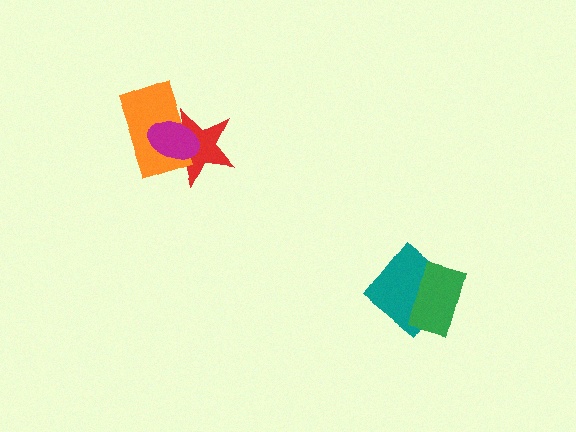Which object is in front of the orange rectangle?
The magenta ellipse is in front of the orange rectangle.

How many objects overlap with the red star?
2 objects overlap with the red star.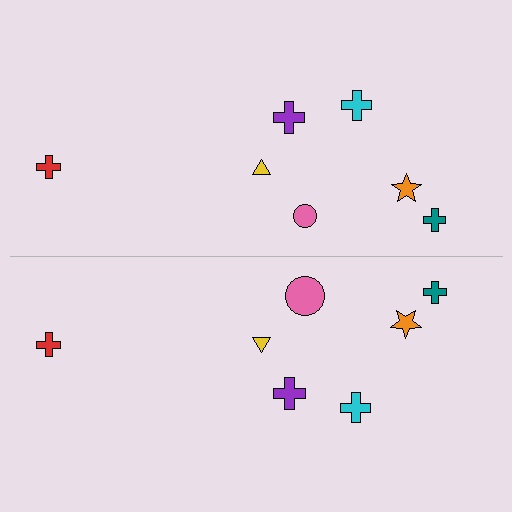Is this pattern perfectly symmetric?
No, the pattern is not perfectly symmetric. The pink circle on the bottom side has a different size than its mirror counterpart.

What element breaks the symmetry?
The pink circle on the bottom side has a different size than its mirror counterpart.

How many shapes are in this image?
There are 14 shapes in this image.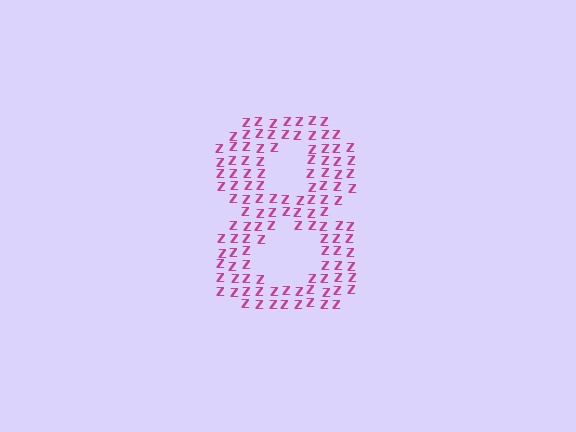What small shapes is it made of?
It is made of small letter Z's.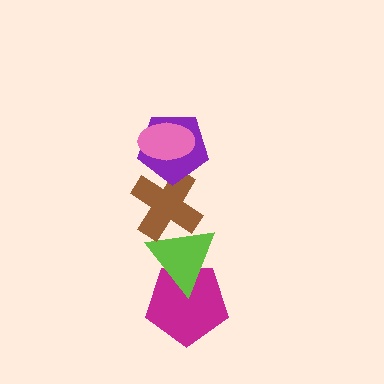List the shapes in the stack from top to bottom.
From top to bottom: the pink ellipse, the purple pentagon, the brown cross, the lime triangle, the magenta pentagon.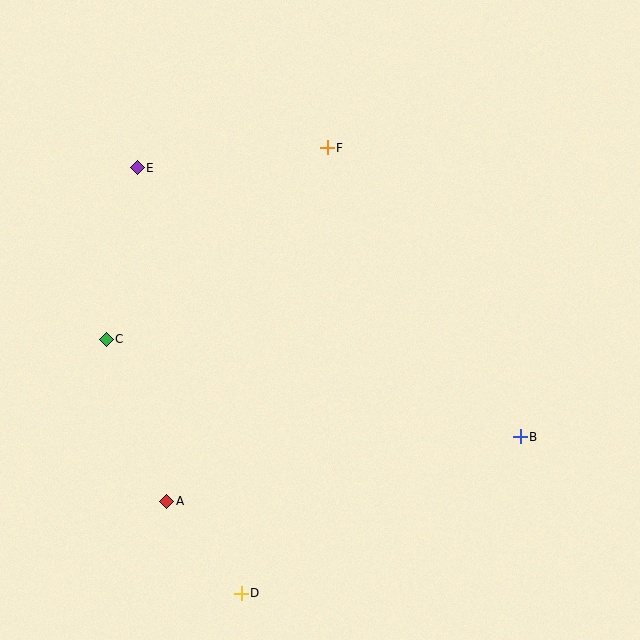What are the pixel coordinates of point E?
Point E is at (137, 168).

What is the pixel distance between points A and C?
The distance between A and C is 173 pixels.